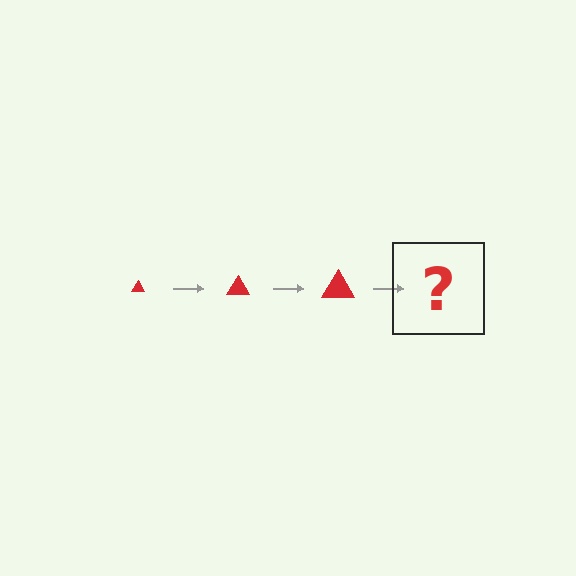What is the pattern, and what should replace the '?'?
The pattern is that the triangle gets progressively larger each step. The '?' should be a red triangle, larger than the previous one.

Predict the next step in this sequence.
The next step is a red triangle, larger than the previous one.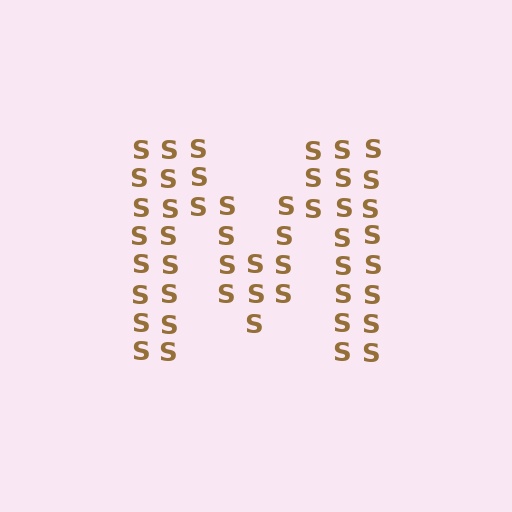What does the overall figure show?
The overall figure shows the letter M.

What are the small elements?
The small elements are letter S's.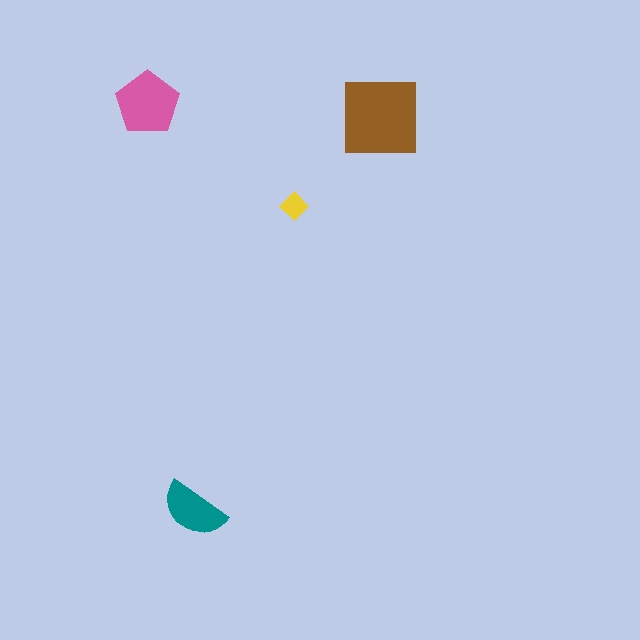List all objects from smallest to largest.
The yellow diamond, the teal semicircle, the pink pentagon, the brown square.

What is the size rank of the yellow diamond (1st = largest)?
4th.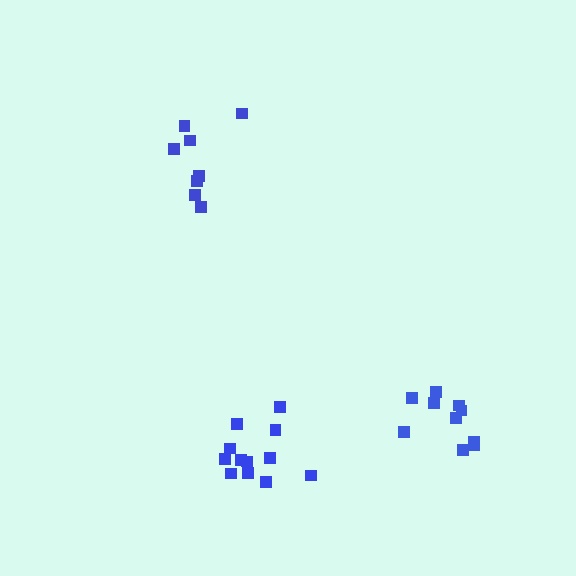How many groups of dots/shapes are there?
There are 3 groups.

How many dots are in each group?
Group 1: 10 dots, Group 2: 12 dots, Group 3: 8 dots (30 total).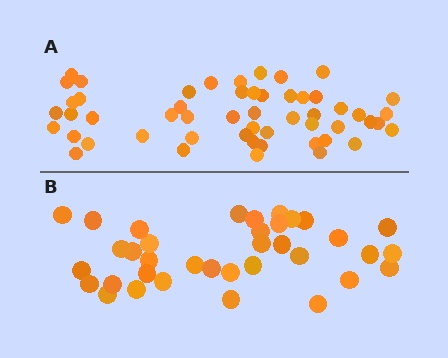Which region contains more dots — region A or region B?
Region A (the top region) has more dots.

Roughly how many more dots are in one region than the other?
Region A has approximately 15 more dots than region B.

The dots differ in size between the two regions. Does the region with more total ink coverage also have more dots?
No. Region B has more total ink coverage because its dots are larger, but region A actually contains more individual dots. Total area can be misleading — the number of items is what matters here.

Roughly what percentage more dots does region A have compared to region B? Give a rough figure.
About 45% more.